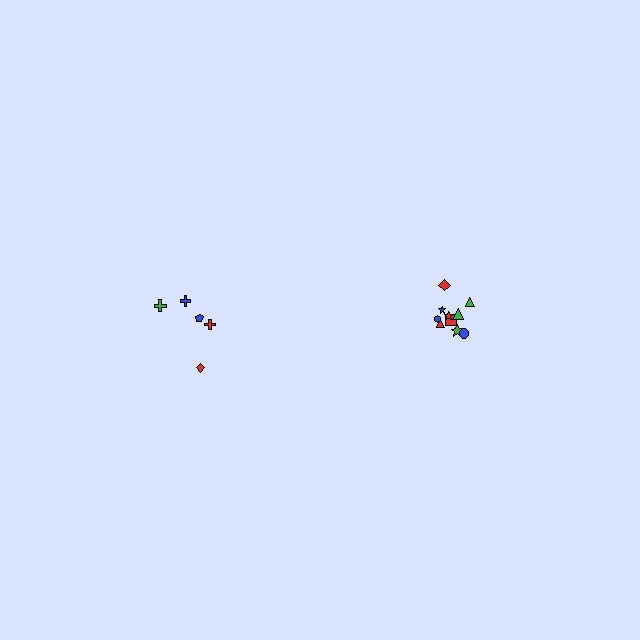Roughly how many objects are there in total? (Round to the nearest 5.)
Roughly 15 objects in total.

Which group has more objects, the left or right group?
The right group.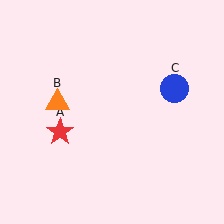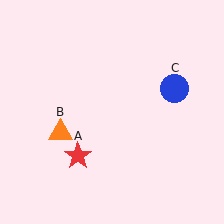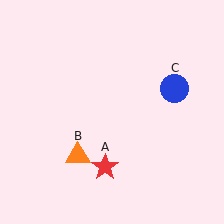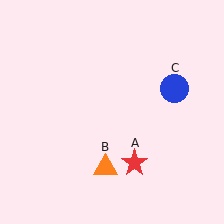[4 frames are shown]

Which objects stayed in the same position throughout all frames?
Blue circle (object C) remained stationary.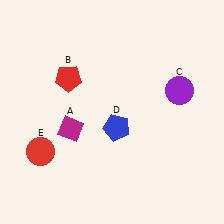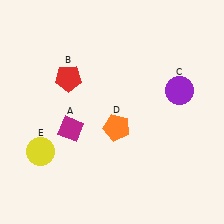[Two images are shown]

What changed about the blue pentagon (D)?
In Image 1, D is blue. In Image 2, it changed to orange.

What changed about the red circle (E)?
In Image 1, E is red. In Image 2, it changed to yellow.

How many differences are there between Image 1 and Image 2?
There are 2 differences between the two images.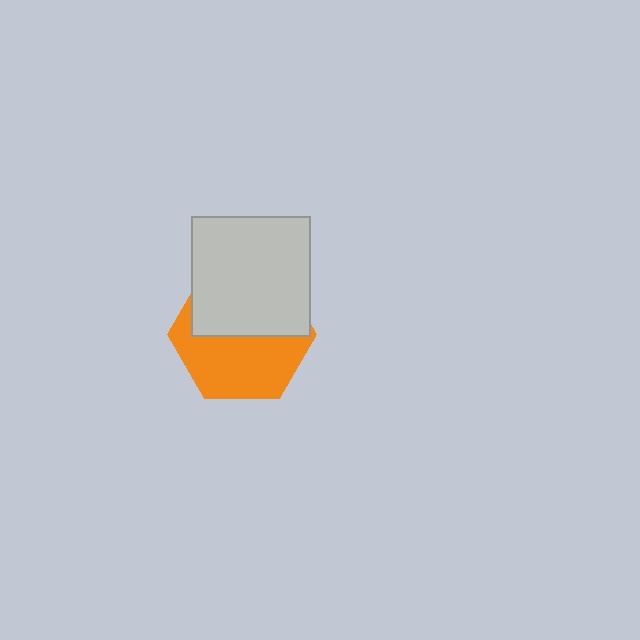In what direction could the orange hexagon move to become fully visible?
The orange hexagon could move down. That would shift it out from behind the light gray square entirely.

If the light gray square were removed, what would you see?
You would see the complete orange hexagon.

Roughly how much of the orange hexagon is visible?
About half of it is visible (roughly 51%).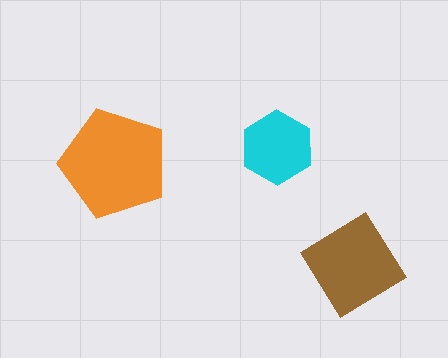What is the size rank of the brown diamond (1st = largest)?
2nd.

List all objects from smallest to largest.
The cyan hexagon, the brown diamond, the orange pentagon.